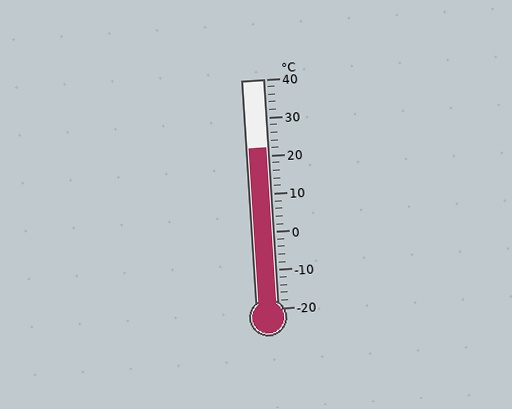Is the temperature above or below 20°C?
The temperature is above 20°C.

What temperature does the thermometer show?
The thermometer shows approximately 22°C.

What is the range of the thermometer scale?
The thermometer scale ranges from -20°C to 40°C.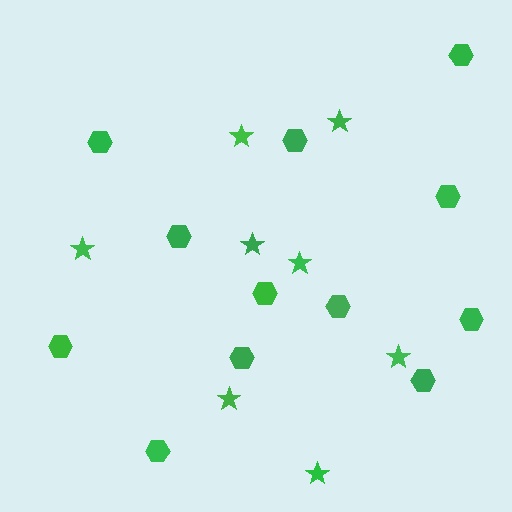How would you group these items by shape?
There are 2 groups: one group of hexagons (12) and one group of stars (8).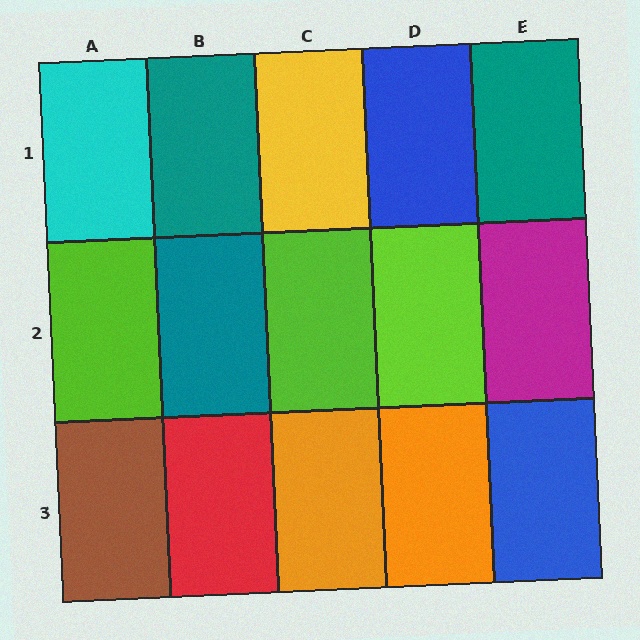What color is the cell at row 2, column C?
Lime.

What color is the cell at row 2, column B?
Teal.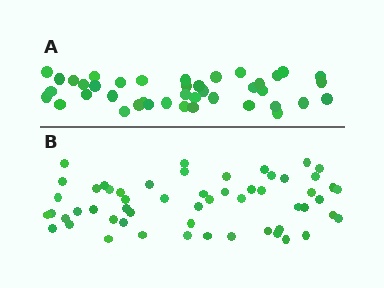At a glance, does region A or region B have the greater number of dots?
Region B (the bottom region) has more dots.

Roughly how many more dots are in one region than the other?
Region B has approximately 15 more dots than region A.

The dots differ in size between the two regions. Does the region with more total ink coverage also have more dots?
No. Region A has more total ink coverage because its dots are larger, but region B actually contains more individual dots. Total area can be misleading — the number of items is what matters here.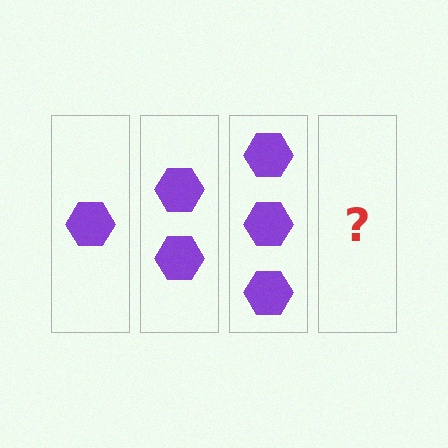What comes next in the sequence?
The next element should be 4 hexagons.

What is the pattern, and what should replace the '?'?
The pattern is that each step adds one more hexagon. The '?' should be 4 hexagons.